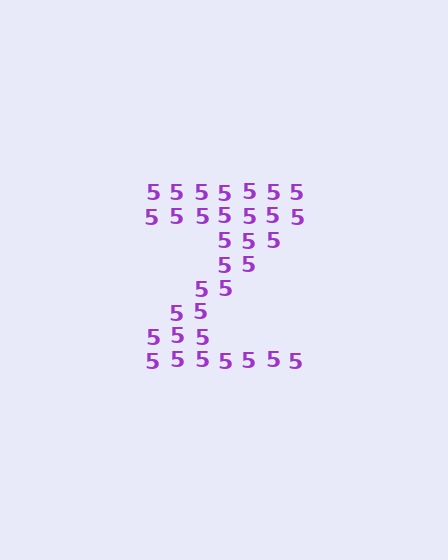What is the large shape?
The large shape is the letter Z.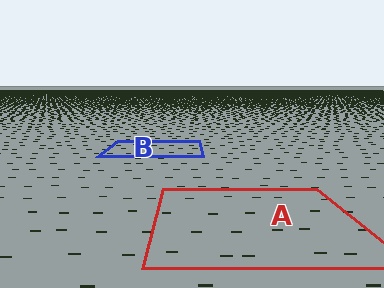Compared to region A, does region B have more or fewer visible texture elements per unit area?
Region B has more texture elements per unit area — they are packed more densely because it is farther away.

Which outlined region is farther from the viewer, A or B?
Region B is farther from the viewer — the texture elements inside it appear smaller and more densely packed.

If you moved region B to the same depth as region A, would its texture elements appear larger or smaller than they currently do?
They would appear larger. At a closer depth, the same texture elements are projected at a bigger on-screen size.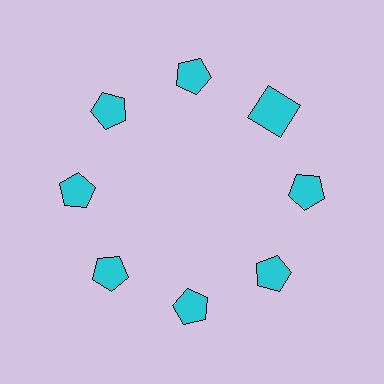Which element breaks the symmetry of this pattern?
The cyan square at roughly the 2 o'clock position breaks the symmetry. All other shapes are cyan pentagons.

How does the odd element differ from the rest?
It has a different shape: square instead of pentagon.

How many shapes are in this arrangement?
There are 8 shapes arranged in a ring pattern.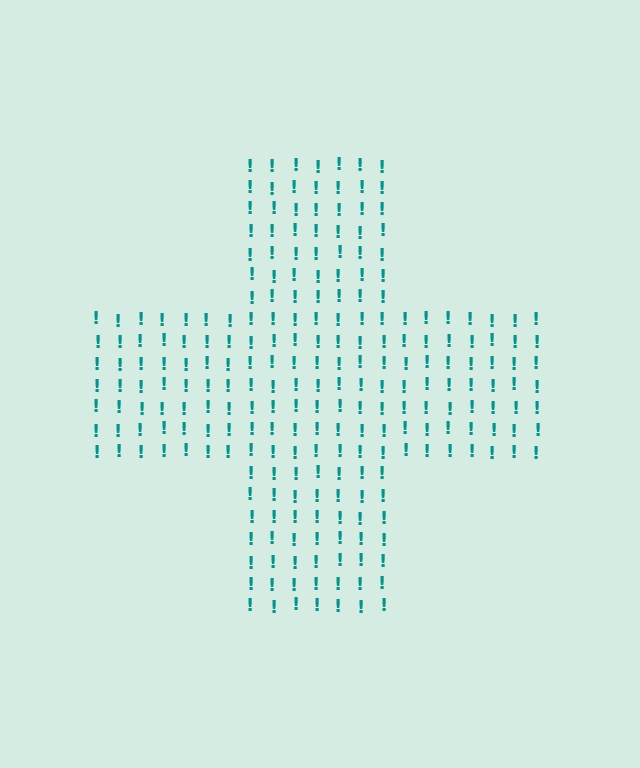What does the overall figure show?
The overall figure shows a cross.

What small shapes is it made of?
It is made of small exclamation marks.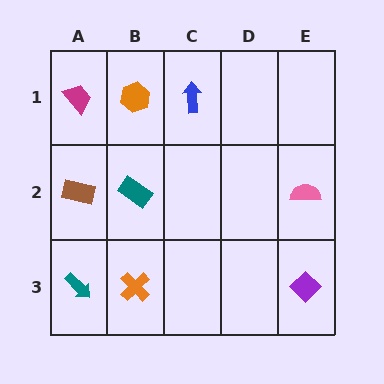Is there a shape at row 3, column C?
No, that cell is empty.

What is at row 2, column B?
A teal rectangle.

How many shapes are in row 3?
3 shapes.